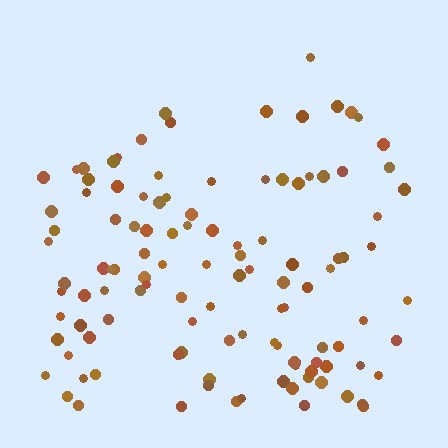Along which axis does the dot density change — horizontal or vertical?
Vertical.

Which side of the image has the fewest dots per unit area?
The top.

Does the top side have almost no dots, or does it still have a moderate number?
Still a moderate number, just noticeably fewer than the bottom.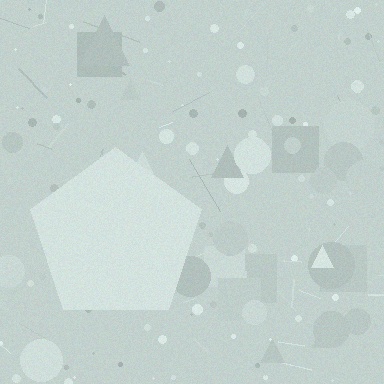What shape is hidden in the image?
A pentagon is hidden in the image.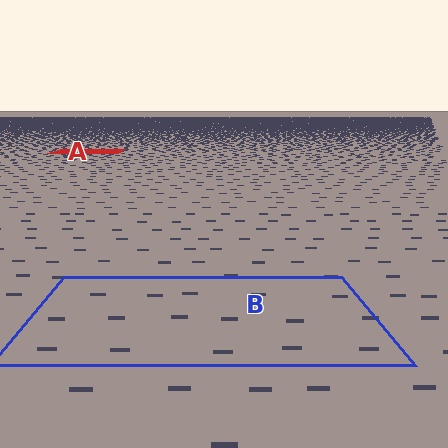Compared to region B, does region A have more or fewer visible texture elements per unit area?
Region A has more texture elements per unit area — they are packed more densely because it is farther away.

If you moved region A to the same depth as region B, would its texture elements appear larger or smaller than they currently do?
They would appear larger. At a closer depth, the same texture elements are projected at a bigger on-screen size.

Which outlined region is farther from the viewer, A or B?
Region A is farther from the viewer — the texture elements inside it appear smaller and more densely packed.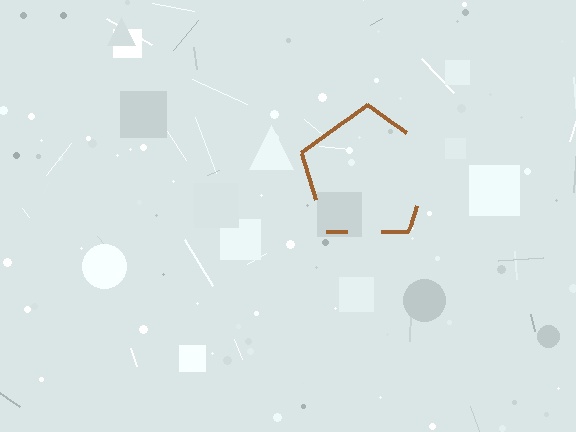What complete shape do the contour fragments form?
The contour fragments form a pentagon.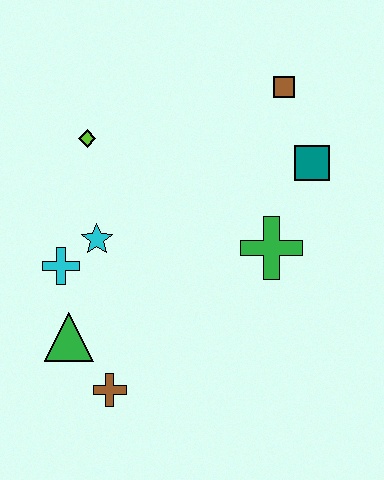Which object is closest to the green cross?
The teal square is closest to the green cross.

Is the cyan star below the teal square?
Yes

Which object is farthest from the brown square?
The brown cross is farthest from the brown square.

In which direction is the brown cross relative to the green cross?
The brown cross is to the left of the green cross.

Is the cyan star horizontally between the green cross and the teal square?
No